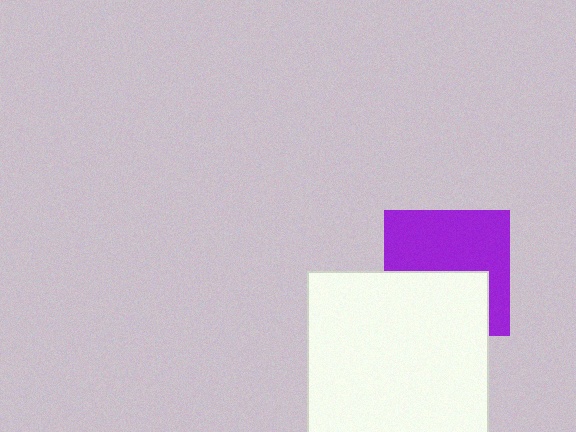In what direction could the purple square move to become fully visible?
The purple square could move up. That would shift it out from behind the white square entirely.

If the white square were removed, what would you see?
You would see the complete purple square.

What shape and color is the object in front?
The object in front is a white square.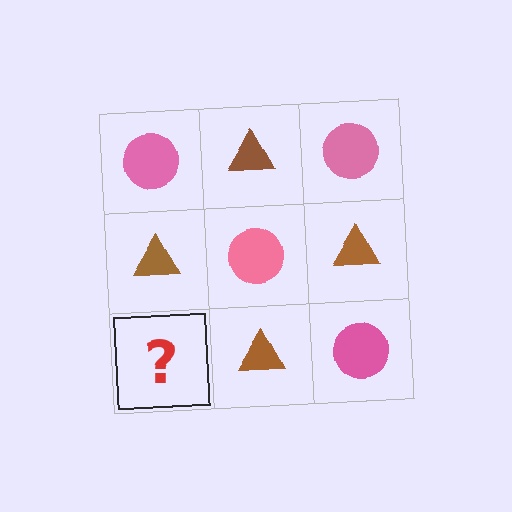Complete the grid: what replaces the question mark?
The question mark should be replaced with a pink circle.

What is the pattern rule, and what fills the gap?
The rule is that it alternates pink circle and brown triangle in a checkerboard pattern. The gap should be filled with a pink circle.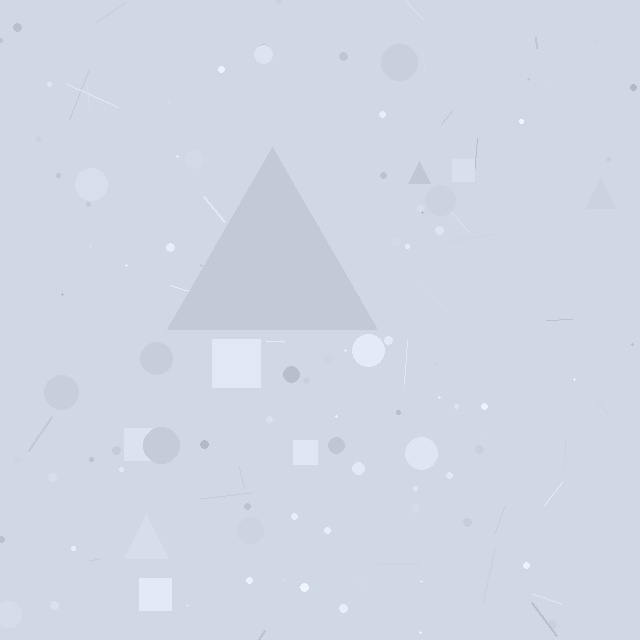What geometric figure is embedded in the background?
A triangle is embedded in the background.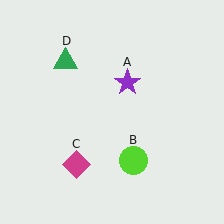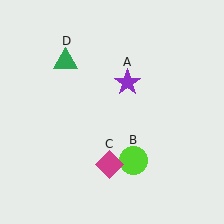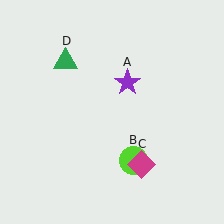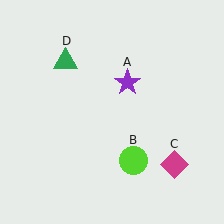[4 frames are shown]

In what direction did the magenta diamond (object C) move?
The magenta diamond (object C) moved right.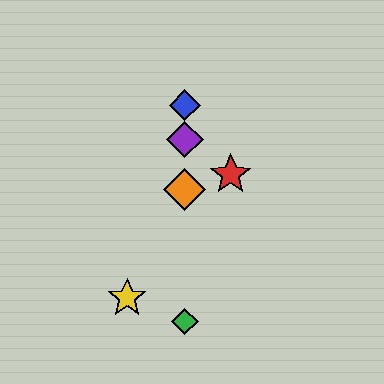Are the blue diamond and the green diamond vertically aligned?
Yes, both are at x≈185.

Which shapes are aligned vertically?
The blue diamond, the green diamond, the purple diamond, the orange diamond are aligned vertically.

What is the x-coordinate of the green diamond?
The green diamond is at x≈185.